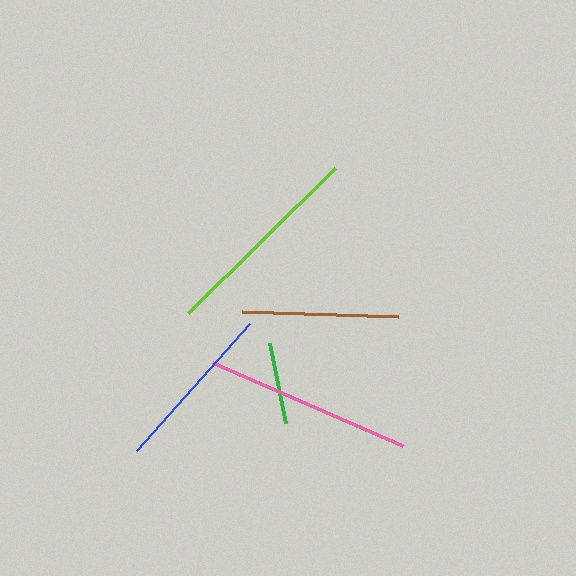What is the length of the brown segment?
The brown segment is approximately 156 pixels long.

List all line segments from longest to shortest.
From longest to shortest: pink, lime, blue, brown, green.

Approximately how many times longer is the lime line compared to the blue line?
The lime line is approximately 1.2 times the length of the blue line.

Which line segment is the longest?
The pink line is the longest at approximately 207 pixels.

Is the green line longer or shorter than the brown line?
The brown line is longer than the green line.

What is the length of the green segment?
The green segment is approximately 82 pixels long.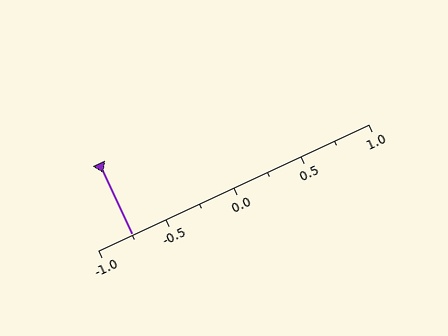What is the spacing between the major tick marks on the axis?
The major ticks are spaced 0.5 apart.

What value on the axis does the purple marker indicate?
The marker indicates approximately -0.75.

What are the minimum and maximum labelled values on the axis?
The axis runs from -1.0 to 1.0.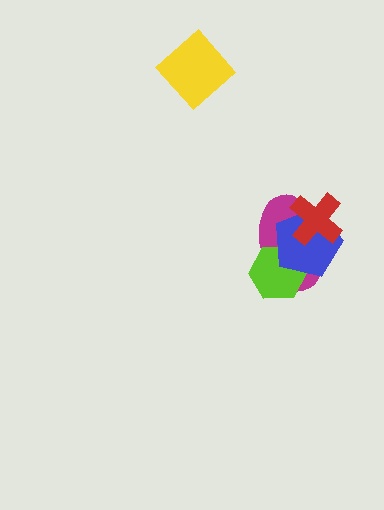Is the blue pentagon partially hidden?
Yes, it is partially covered by another shape.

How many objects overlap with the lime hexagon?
2 objects overlap with the lime hexagon.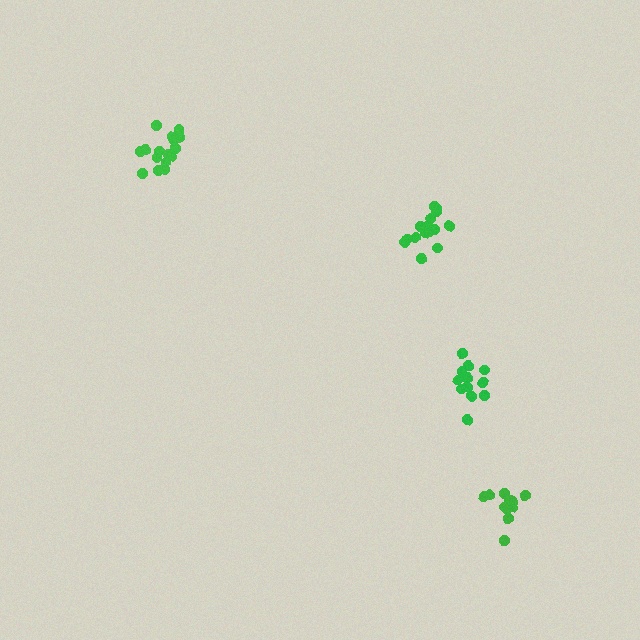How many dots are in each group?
Group 1: 17 dots, Group 2: 12 dots, Group 3: 15 dots, Group 4: 12 dots (56 total).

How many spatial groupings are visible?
There are 4 spatial groupings.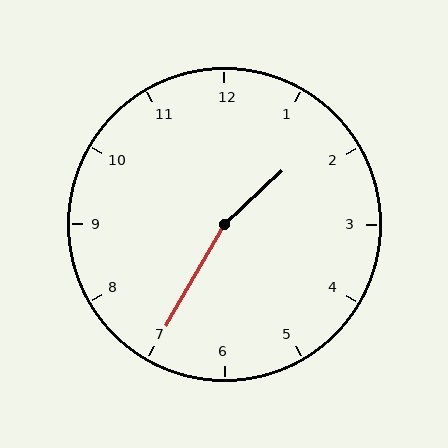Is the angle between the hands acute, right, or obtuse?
It is obtuse.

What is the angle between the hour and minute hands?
Approximately 162 degrees.